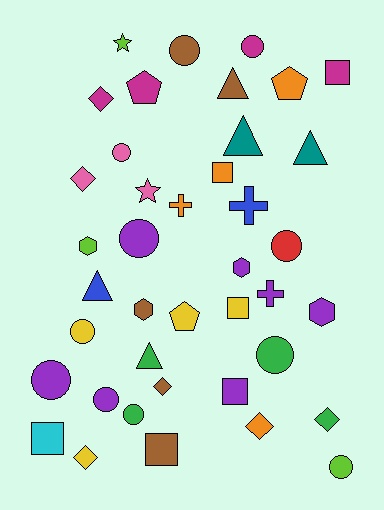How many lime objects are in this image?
There are 3 lime objects.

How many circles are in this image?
There are 11 circles.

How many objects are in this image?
There are 40 objects.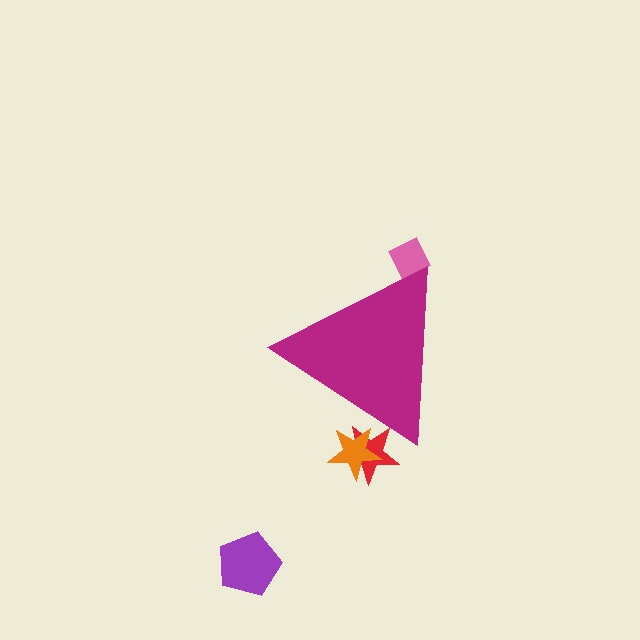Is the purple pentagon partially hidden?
No, the purple pentagon is fully visible.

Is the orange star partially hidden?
Yes, the orange star is partially hidden behind the magenta triangle.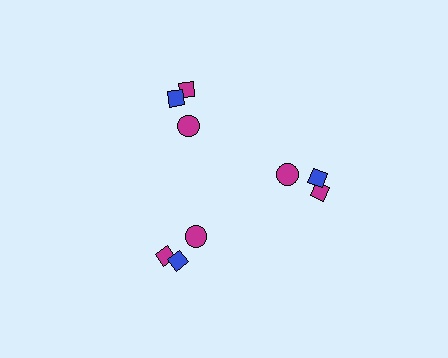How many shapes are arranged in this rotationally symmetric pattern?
There are 9 shapes, arranged in 3 groups of 3.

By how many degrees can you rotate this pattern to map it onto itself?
The pattern maps onto itself every 120 degrees of rotation.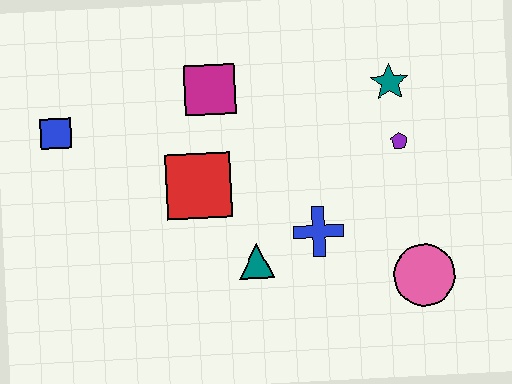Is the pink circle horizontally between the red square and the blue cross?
No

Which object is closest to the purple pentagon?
The teal star is closest to the purple pentagon.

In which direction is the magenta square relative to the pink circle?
The magenta square is to the left of the pink circle.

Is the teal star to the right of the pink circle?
No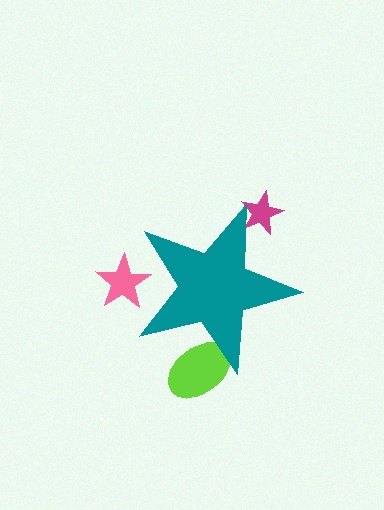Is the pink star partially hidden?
Yes, the pink star is partially hidden behind the teal star.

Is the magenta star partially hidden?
Yes, the magenta star is partially hidden behind the teal star.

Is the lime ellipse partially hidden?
Yes, the lime ellipse is partially hidden behind the teal star.